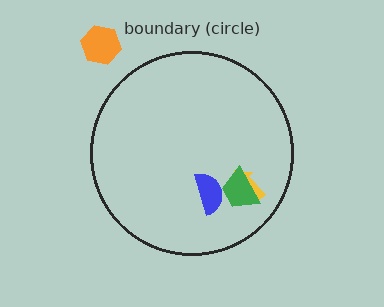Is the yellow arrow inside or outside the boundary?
Inside.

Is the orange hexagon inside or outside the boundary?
Outside.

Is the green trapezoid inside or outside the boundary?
Inside.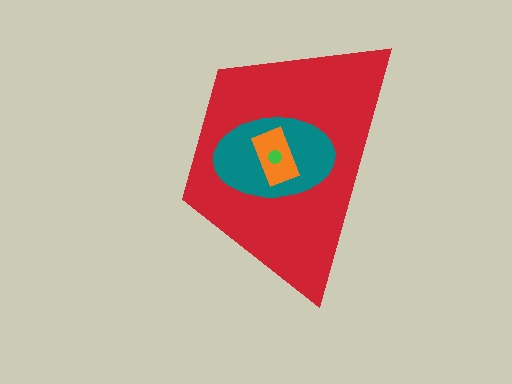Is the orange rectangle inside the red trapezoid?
Yes.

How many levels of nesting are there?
4.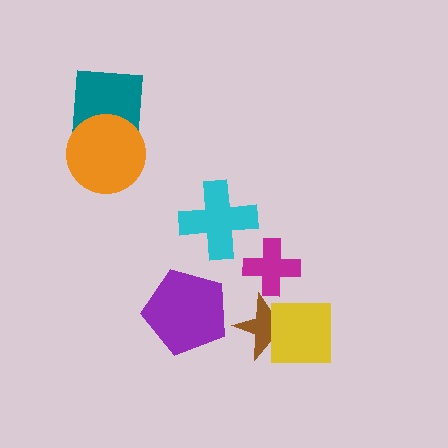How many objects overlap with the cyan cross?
0 objects overlap with the cyan cross.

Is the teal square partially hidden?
Yes, it is partially covered by another shape.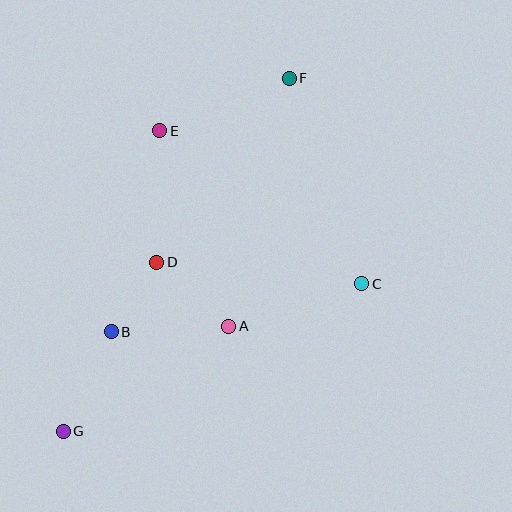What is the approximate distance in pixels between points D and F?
The distance between D and F is approximately 227 pixels.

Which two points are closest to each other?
Points B and D are closest to each other.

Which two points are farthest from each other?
Points F and G are farthest from each other.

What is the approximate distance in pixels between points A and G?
The distance between A and G is approximately 196 pixels.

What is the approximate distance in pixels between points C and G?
The distance between C and G is approximately 333 pixels.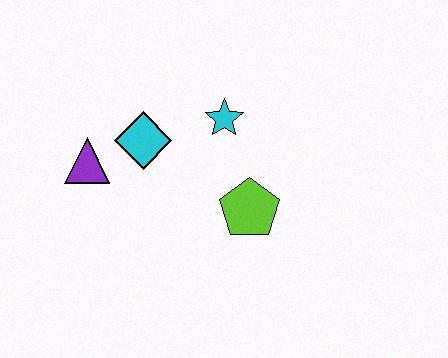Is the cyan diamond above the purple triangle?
Yes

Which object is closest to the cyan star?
The cyan diamond is closest to the cyan star.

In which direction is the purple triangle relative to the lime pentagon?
The purple triangle is to the left of the lime pentagon.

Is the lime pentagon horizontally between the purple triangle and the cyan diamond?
No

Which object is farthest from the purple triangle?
The lime pentagon is farthest from the purple triangle.